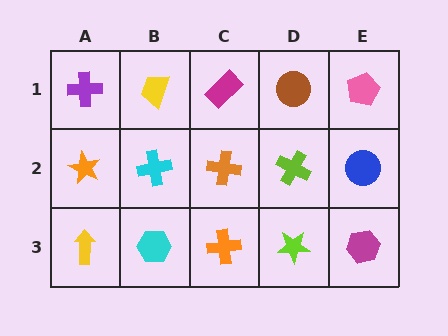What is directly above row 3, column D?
A lime cross.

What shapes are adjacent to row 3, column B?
A cyan cross (row 2, column B), a yellow arrow (row 3, column A), an orange cross (row 3, column C).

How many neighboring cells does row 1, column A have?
2.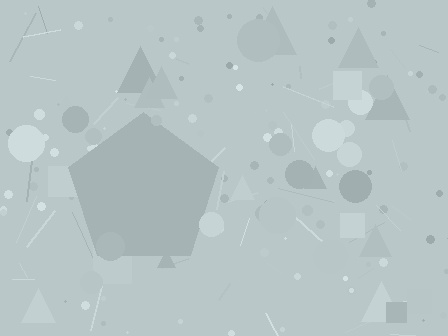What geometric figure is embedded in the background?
A pentagon is embedded in the background.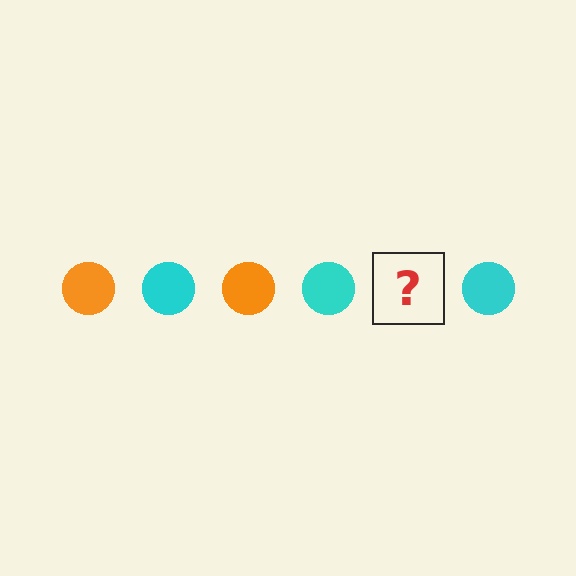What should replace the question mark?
The question mark should be replaced with an orange circle.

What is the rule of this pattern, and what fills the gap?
The rule is that the pattern cycles through orange, cyan circles. The gap should be filled with an orange circle.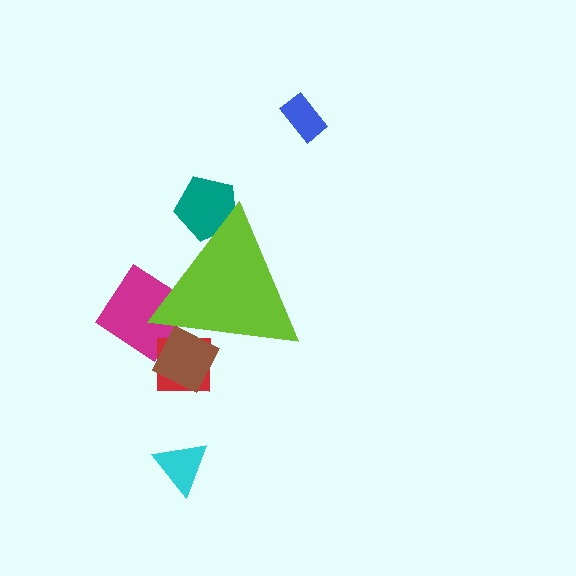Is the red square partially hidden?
Yes, the red square is partially hidden behind the lime triangle.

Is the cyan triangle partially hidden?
No, the cyan triangle is fully visible.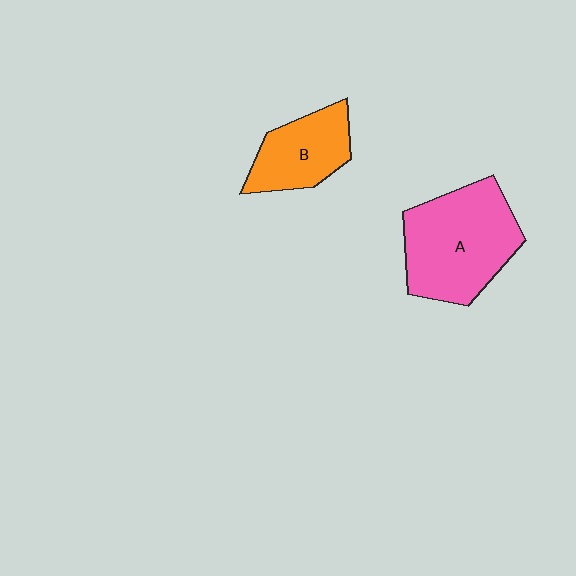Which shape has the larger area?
Shape A (pink).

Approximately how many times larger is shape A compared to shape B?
Approximately 1.7 times.